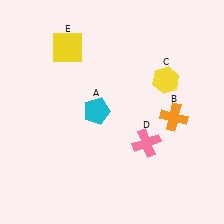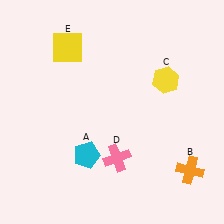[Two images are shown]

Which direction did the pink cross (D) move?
The pink cross (D) moved left.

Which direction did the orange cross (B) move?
The orange cross (B) moved down.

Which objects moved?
The objects that moved are: the cyan pentagon (A), the orange cross (B), the pink cross (D).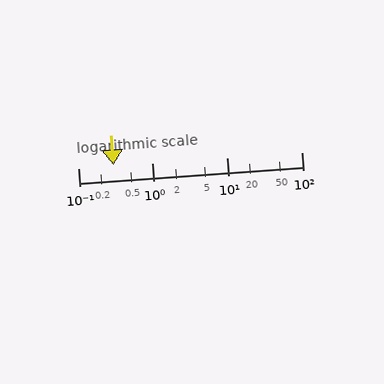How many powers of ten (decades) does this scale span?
The scale spans 3 decades, from 0.1 to 100.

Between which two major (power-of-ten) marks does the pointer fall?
The pointer is between 0.1 and 1.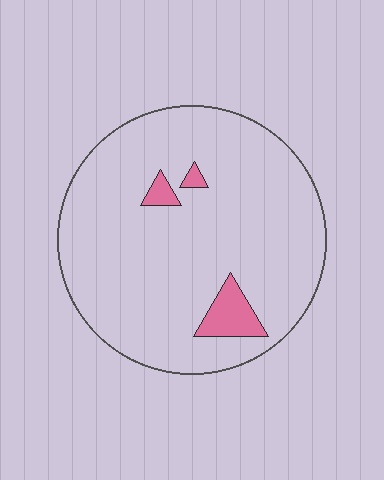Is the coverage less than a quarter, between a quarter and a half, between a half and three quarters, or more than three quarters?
Less than a quarter.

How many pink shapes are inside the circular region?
3.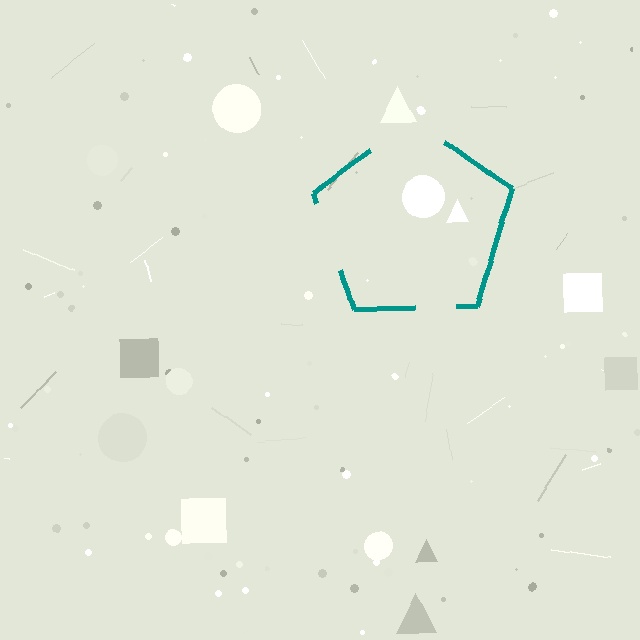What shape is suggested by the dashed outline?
The dashed outline suggests a pentagon.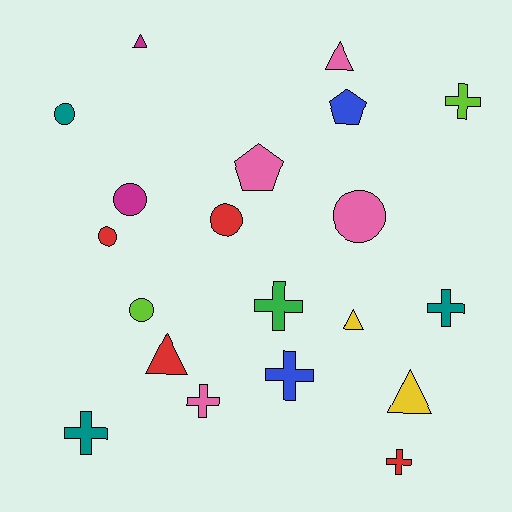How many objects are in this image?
There are 20 objects.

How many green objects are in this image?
There is 1 green object.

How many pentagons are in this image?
There are 2 pentagons.